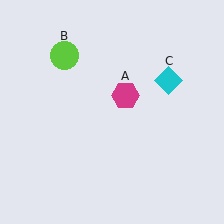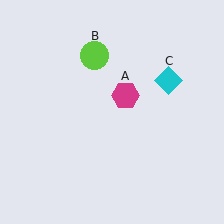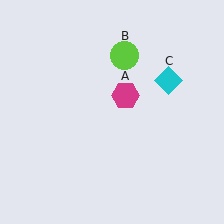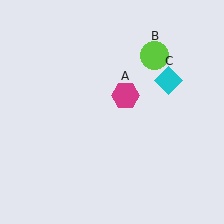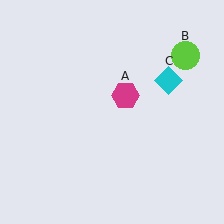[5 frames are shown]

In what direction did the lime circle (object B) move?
The lime circle (object B) moved right.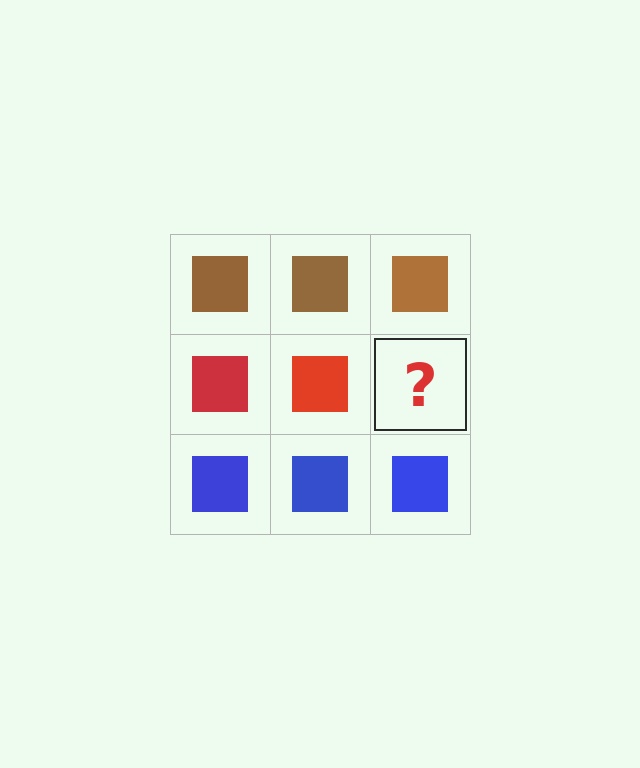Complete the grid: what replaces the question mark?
The question mark should be replaced with a red square.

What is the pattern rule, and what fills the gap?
The rule is that each row has a consistent color. The gap should be filled with a red square.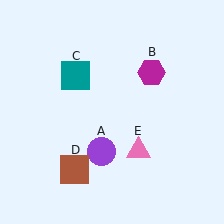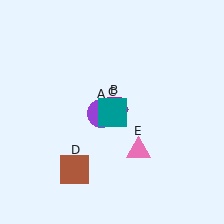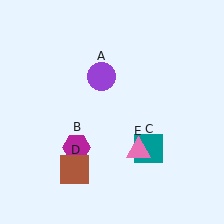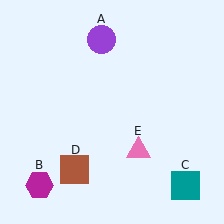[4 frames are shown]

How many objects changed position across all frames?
3 objects changed position: purple circle (object A), magenta hexagon (object B), teal square (object C).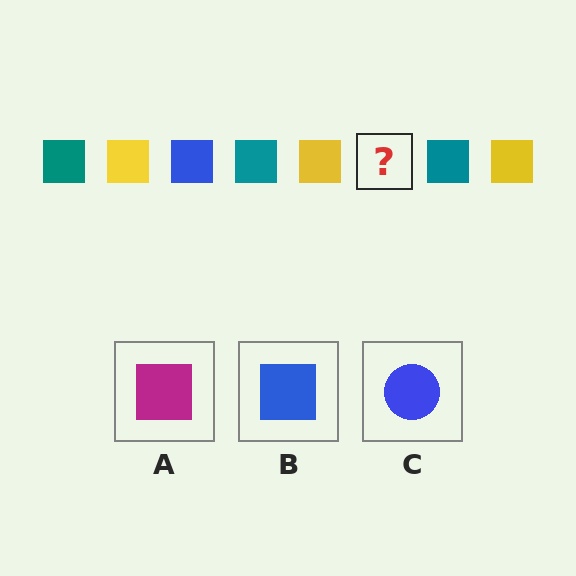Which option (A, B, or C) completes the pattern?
B.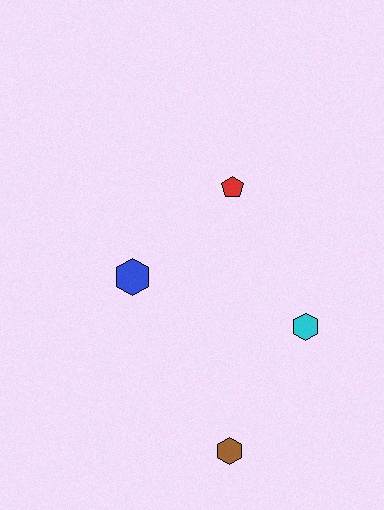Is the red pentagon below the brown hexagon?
No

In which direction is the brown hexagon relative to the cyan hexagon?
The brown hexagon is below the cyan hexagon.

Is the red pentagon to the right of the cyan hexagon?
No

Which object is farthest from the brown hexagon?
The red pentagon is farthest from the brown hexagon.